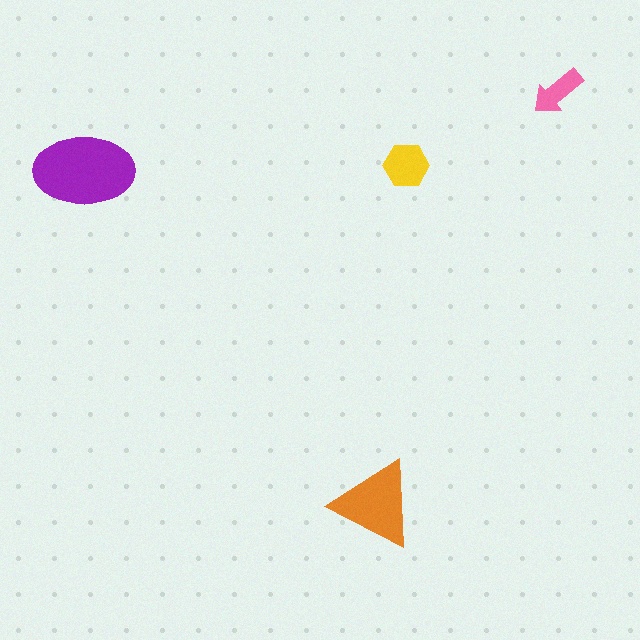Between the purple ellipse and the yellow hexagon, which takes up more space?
The purple ellipse.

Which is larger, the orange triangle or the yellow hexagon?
The orange triangle.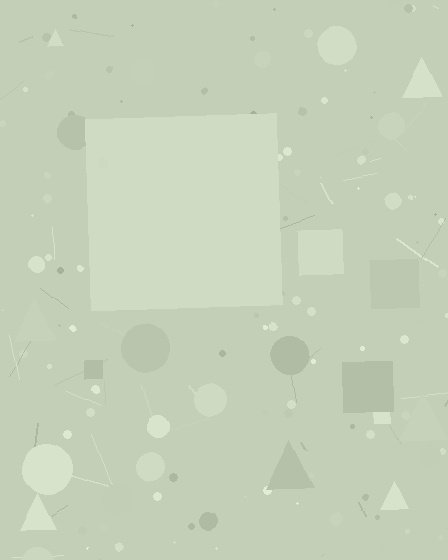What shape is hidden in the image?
A square is hidden in the image.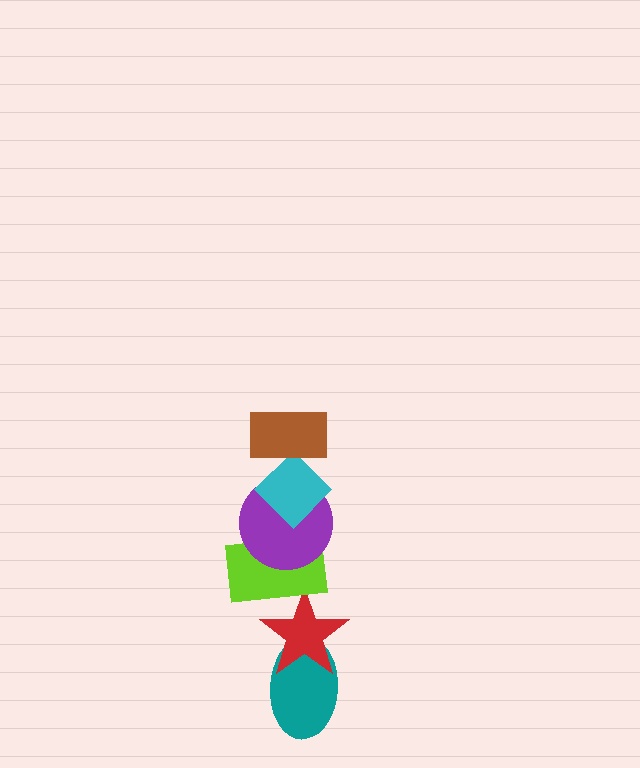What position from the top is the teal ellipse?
The teal ellipse is 6th from the top.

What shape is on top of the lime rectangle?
The purple circle is on top of the lime rectangle.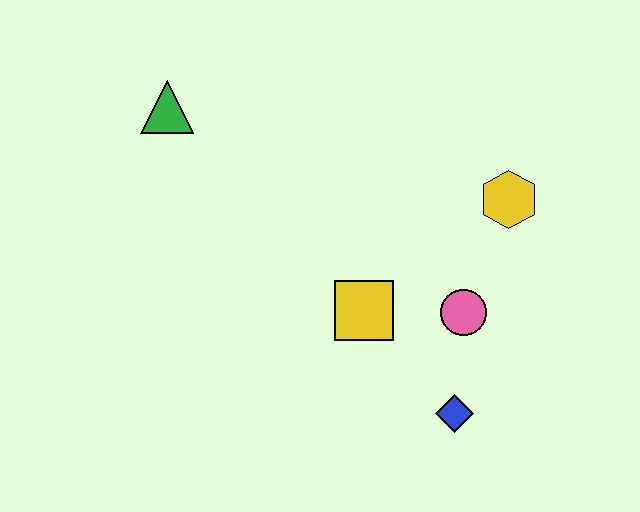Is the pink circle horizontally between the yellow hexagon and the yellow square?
Yes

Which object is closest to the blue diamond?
The pink circle is closest to the blue diamond.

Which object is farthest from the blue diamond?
The green triangle is farthest from the blue diamond.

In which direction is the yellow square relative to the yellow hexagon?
The yellow square is to the left of the yellow hexagon.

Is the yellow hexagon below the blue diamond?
No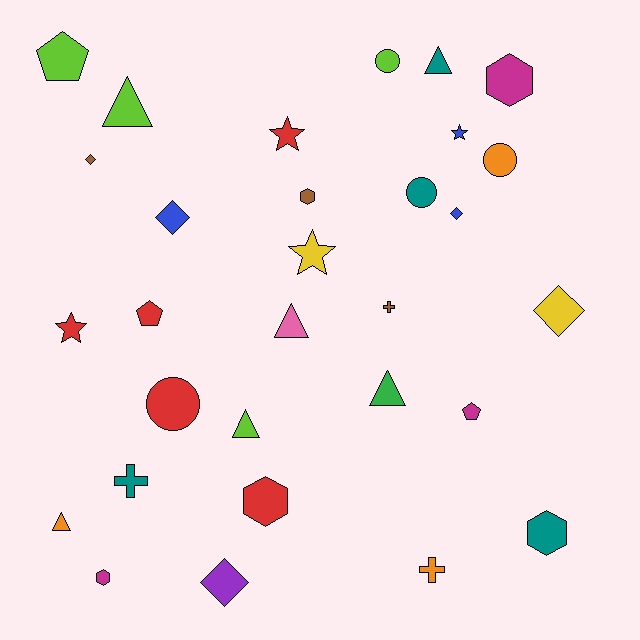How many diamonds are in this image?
There are 5 diamonds.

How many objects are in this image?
There are 30 objects.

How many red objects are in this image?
There are 5 red objects.